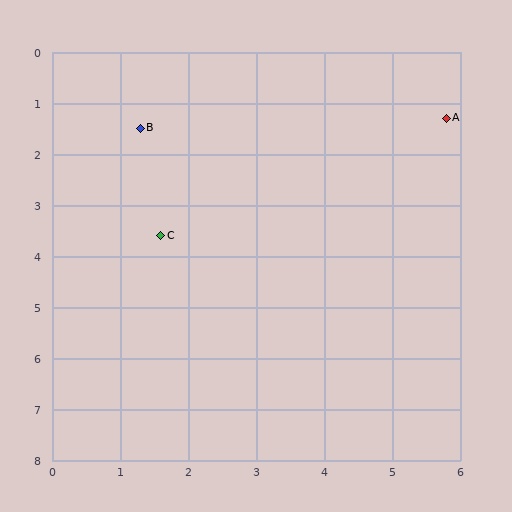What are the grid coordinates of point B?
Point B is at approximately (1.3, 1.5).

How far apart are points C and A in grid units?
Points C and A are about 4.8 grid units apart.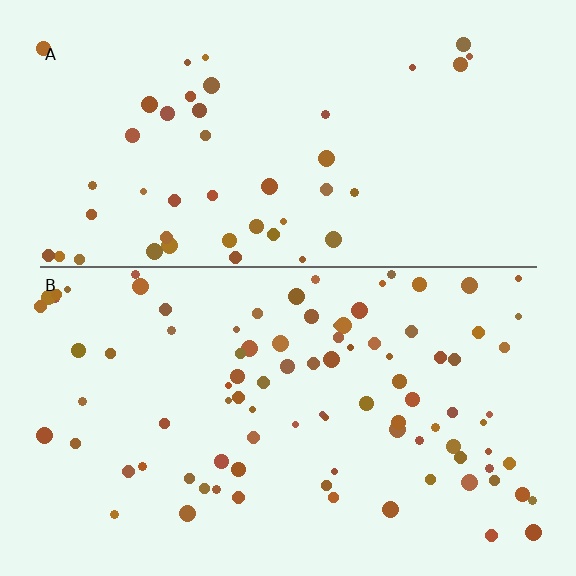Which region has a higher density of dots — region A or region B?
B (the bottom).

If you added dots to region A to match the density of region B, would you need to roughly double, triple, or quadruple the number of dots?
Approximately double.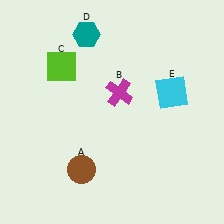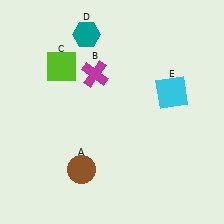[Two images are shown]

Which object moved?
The magenta cross (B) moved left.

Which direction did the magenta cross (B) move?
The magenta cross (B) moved left.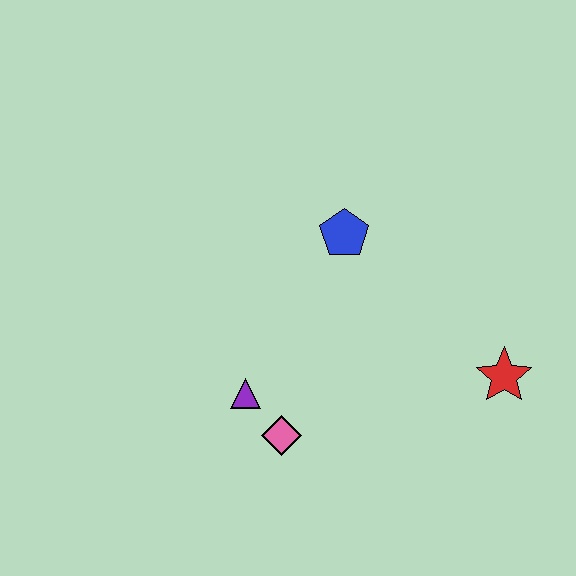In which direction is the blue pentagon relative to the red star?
The blue pentagon is to the left of the red star.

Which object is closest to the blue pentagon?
The purple triangle is closest to the blue pentagon.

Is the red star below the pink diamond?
No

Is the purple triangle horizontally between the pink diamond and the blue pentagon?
No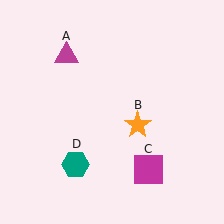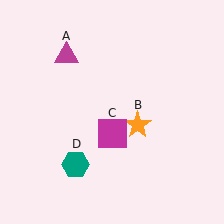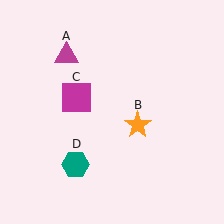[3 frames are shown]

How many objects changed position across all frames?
1 object changed position: magenta square (object C).